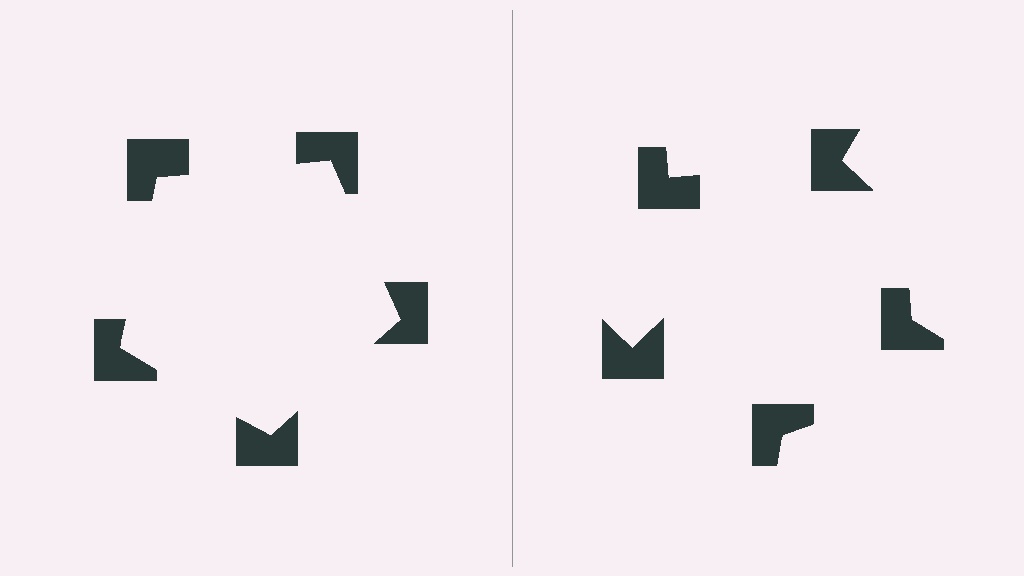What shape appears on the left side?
An illusory pentagon.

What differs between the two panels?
The notched squares are positioned identically on both sides; only the wedge orientations differ. On the left they align to a pentagon; on the right they are misaligned.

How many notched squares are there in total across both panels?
10 — 5 on each side.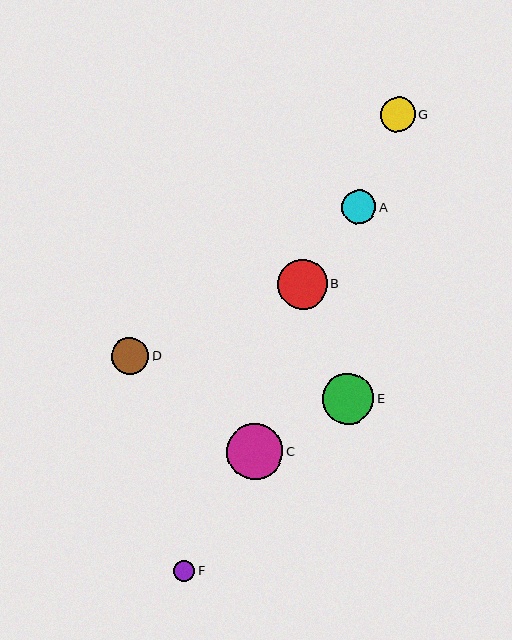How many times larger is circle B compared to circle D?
Circle B is approximately 1.3 times the size of circle D.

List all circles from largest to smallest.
From largest to smallest: C, E, B, D, G, A, F.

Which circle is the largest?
Circle C is the largest with a size of approximately 56 pixels.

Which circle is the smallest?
Circle F is the smallest with a size of approximately 21 pixels.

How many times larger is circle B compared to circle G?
Circle B is approximately 1.5 times the size of circle G.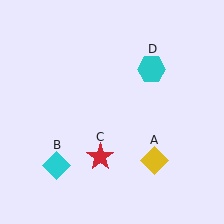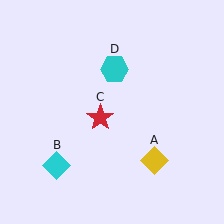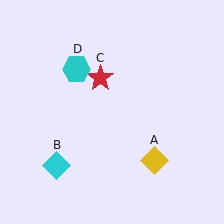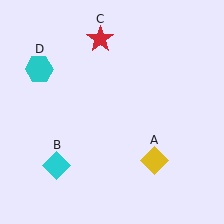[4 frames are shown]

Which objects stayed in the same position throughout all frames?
Yellow diamond (object A) and cyan diamond (object B) remained stationary.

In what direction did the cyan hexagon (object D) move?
The cyan hexagon (object D) moved left.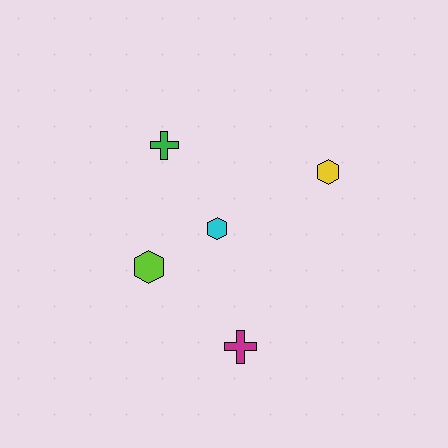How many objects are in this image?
There are 5 objects.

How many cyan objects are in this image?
There is 1 cyan object.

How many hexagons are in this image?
There are 3 hexagons.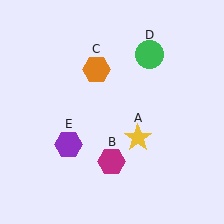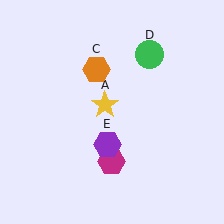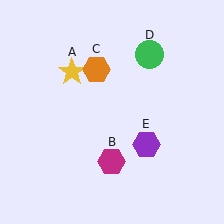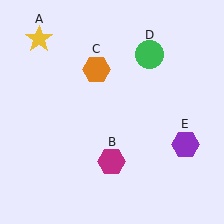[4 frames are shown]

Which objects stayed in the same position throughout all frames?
Magenta hexagon (object B) and orange hexagon (object C) and green circle (object D) remained stationary.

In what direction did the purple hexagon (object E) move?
The purple hexagon (object E) moved right.